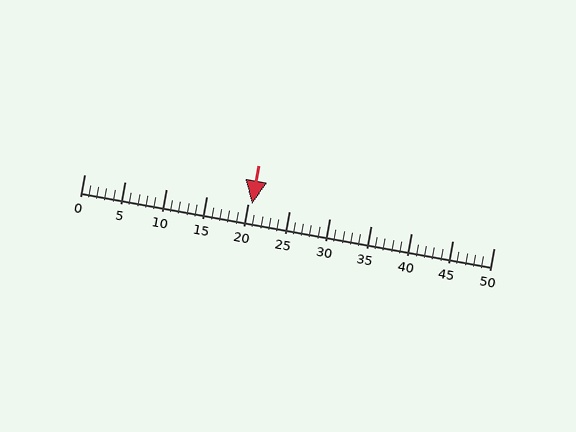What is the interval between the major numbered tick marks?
The major tick marks are spaced 5 units apart.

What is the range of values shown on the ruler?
The ruler shows values from 0 to 50.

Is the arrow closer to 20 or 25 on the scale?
The arrow is closer to 20.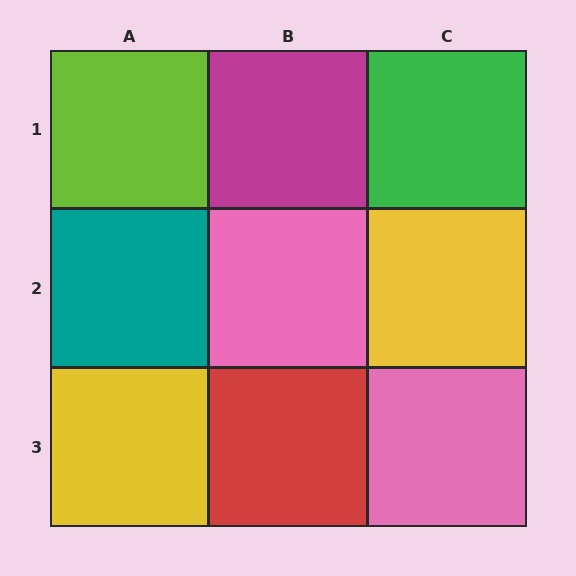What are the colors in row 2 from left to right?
Teal, pink, yellow.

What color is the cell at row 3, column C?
Pink.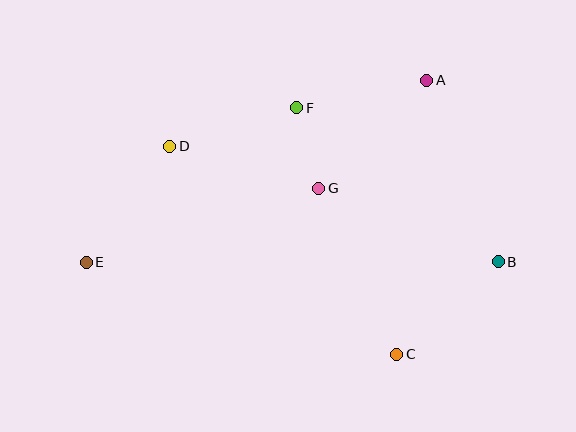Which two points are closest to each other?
Points F and G are closest to each other.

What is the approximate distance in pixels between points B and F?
The distance between B and F is approximately 254 pixels.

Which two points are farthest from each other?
Points B and E are farthest from each other.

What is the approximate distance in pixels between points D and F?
The distance between D and F is approximately 133 pixels.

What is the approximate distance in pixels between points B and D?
The distance between B and D is approximately 348 pixels.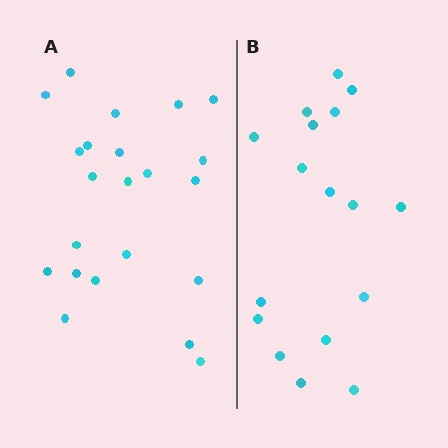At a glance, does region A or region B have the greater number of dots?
Region A (the left region) has more dots.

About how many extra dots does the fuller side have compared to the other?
Region A has about 5 more dots than region B.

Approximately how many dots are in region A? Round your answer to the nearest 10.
About 20 dots. (The exact count is 22, which rounds to 20.)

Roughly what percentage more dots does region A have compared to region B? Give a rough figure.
About 30% more.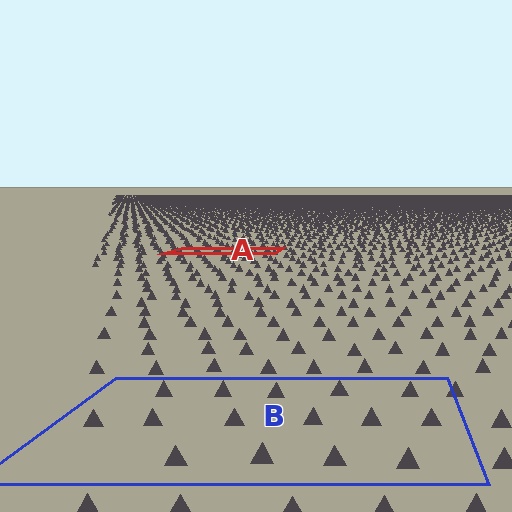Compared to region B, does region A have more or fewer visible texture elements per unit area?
Region A has more texture elements per unit area — they are packed more densely because it is farther away.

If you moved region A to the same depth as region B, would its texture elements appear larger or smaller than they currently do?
They would appear larger. At a closer depth, the same texture elements are projected at a bigger on-screen size.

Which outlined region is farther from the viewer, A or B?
Region A is farther from the viewer — the texture elements inside it appear smaller and more densely packed.